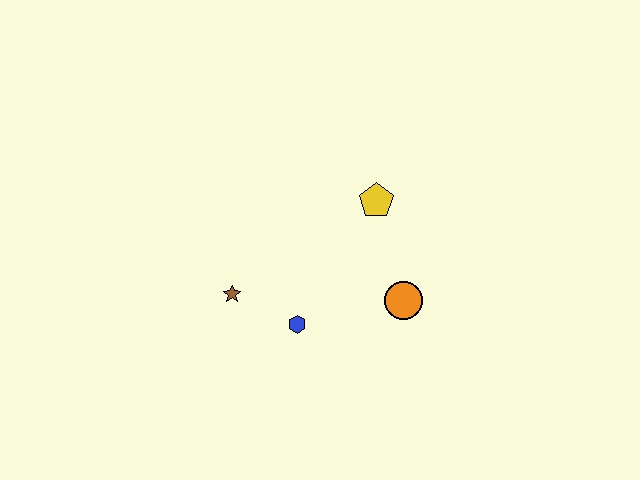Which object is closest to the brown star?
The blue hexagon is closest to the brown star.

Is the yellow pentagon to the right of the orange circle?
No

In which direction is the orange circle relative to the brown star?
The orange circle is to the right of the brown star.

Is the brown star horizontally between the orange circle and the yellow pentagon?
No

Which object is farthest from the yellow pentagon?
The brown star is farthest from the yellow pentagon.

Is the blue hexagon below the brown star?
Yes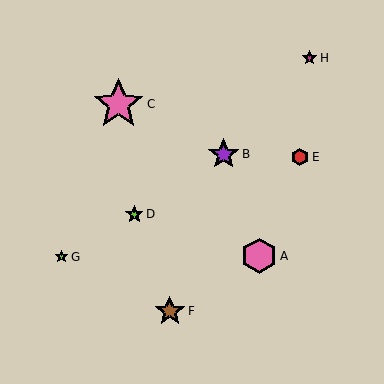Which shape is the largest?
The pink star (labeled C) is the largest.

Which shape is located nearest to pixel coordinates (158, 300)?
The brown star (labeled F) at (170, 311) is nearest to that location.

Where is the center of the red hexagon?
The center of the red hexagon is at (300, 157).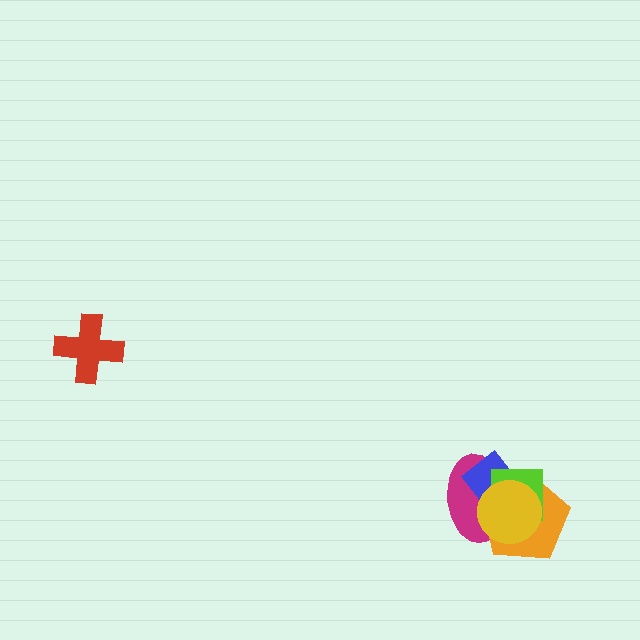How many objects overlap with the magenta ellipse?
4 objects overlap with the magenta ellipse.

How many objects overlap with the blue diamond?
4 objects overlap with the blue diamond.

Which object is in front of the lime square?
The yellow circle is in front of the lime square.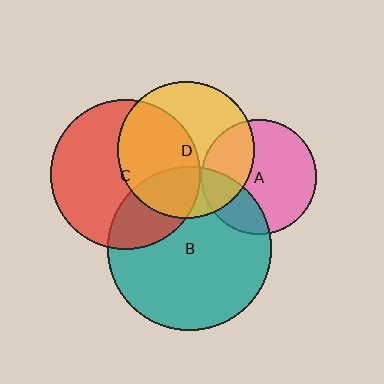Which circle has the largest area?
Circle B (teal).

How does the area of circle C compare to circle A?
Approximately 1.7 times.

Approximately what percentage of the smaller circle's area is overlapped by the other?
Approximately 30%.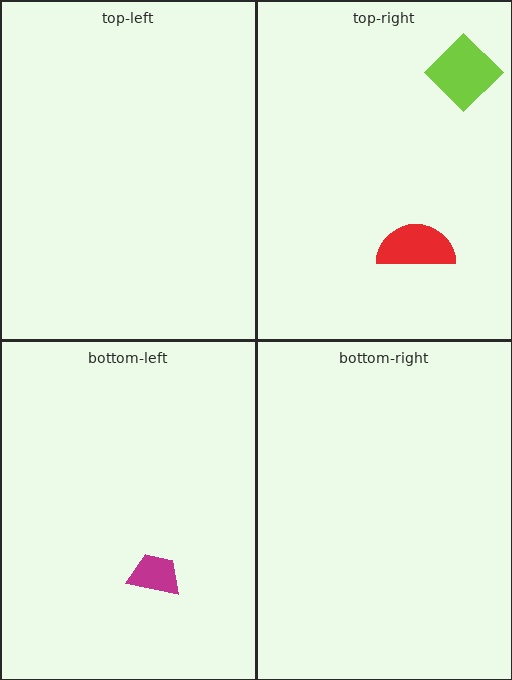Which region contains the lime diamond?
The top-right region.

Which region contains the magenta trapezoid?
The bottom-left region.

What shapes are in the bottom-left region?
The magenta trapezoid.